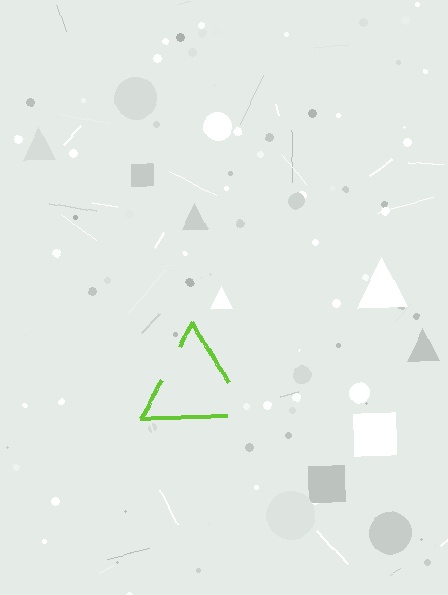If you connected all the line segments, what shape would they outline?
They would outline a triangle.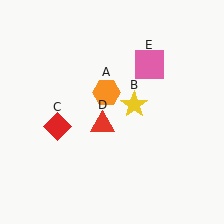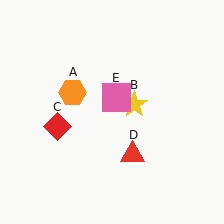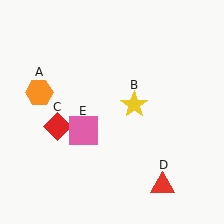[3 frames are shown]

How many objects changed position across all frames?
3 objects changed position: orange hexagon (object A), red triangle (object D), pink square (object E).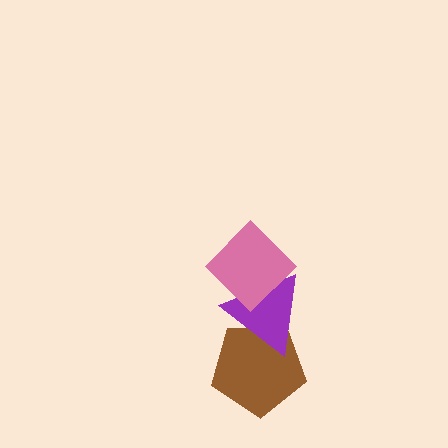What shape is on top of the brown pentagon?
The purple triangle is on top of the brown pentagon.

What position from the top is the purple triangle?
The purple triangle is 2nd from the top.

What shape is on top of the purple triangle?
The pink diamond is on top of the purple triangle.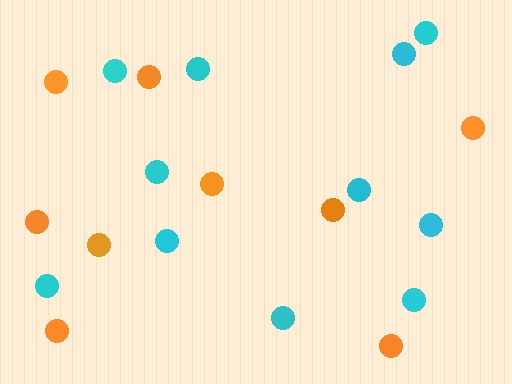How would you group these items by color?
There are 2 groups: one group of orange circles (9) and one group of cyan circles (11).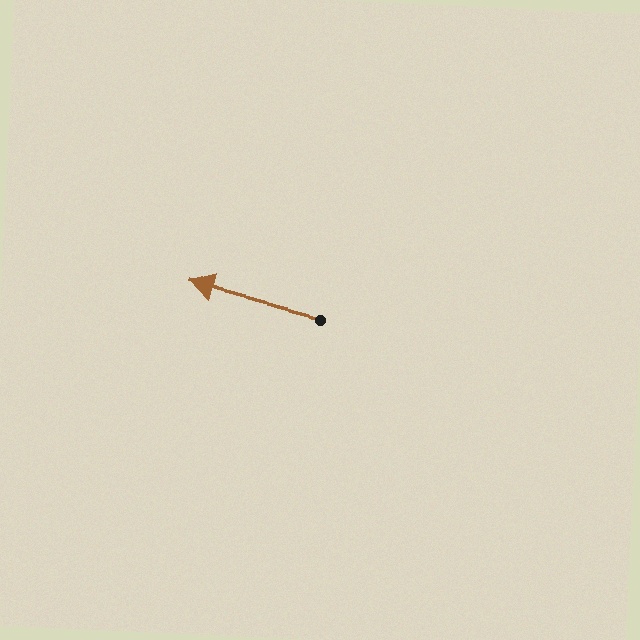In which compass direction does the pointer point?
West.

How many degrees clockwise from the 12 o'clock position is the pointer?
Approximately 284 degrees.